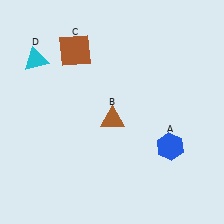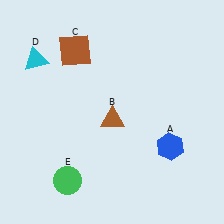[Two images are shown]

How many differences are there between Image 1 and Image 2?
There is 1 difference between the two images.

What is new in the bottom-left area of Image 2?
A green circle (E) was added in the bottom-left area of Image 2.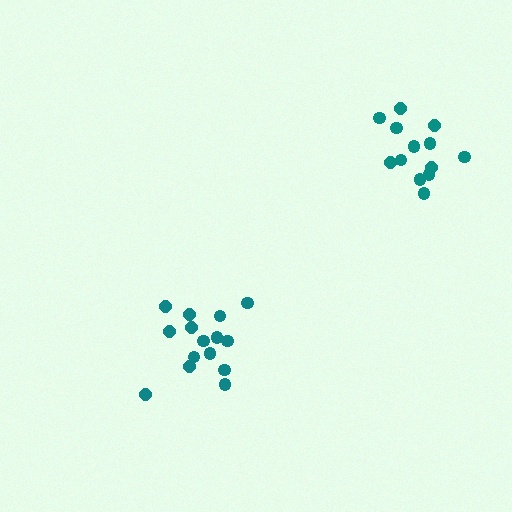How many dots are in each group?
Group 1: 15 dots, Group 2: 13 dots (28 total).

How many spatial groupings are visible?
There are 2 spatial groupings.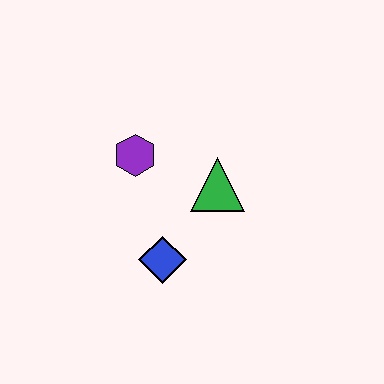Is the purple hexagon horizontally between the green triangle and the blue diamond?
No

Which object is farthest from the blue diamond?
The purple hexagon is farthest from the blue diamond.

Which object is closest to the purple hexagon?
The green triangle is closest to the purple hexagon.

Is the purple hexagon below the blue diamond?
No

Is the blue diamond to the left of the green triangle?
Yes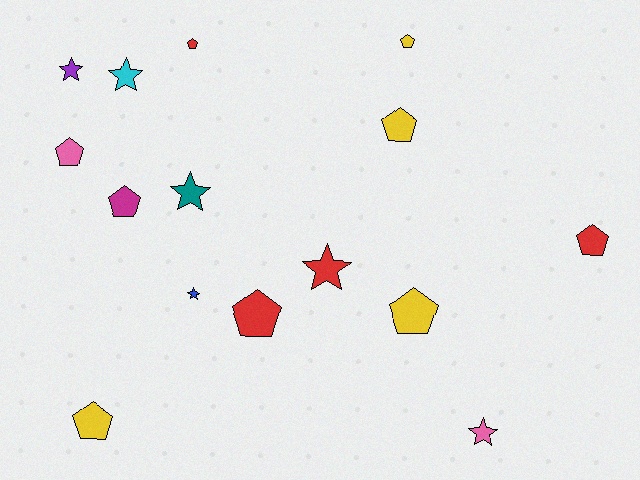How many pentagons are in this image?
There are 9 pentagons.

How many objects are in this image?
There are 15 objects.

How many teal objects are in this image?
There is 1 teal object.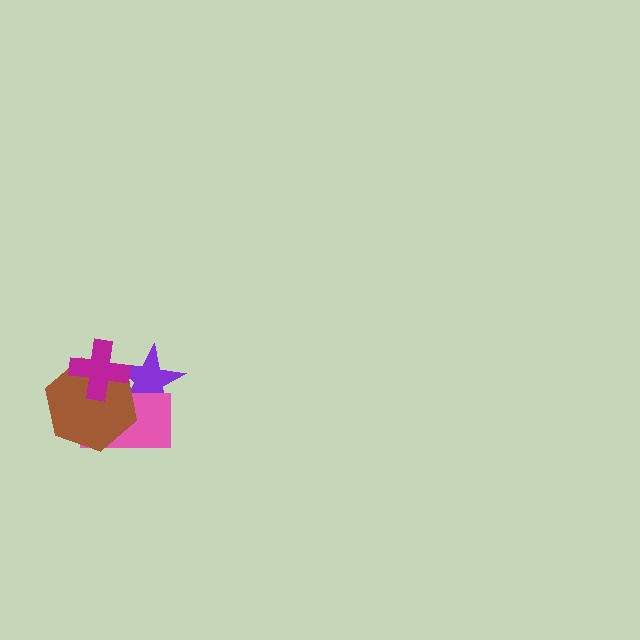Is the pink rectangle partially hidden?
Yes, it is partially covered by another shape.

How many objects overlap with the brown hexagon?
3 objects overlap with the brown hexagon.